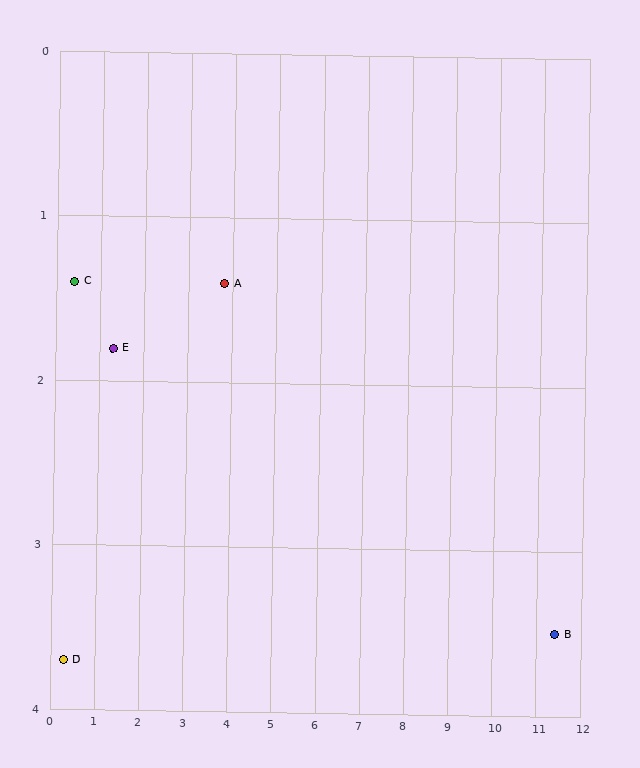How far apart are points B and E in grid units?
Points B and E are about 10.2 grid units apart.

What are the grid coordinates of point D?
Point D is at approximately (0.3, 3.7).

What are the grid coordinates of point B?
Point B is at approximately (11.4, 3.5).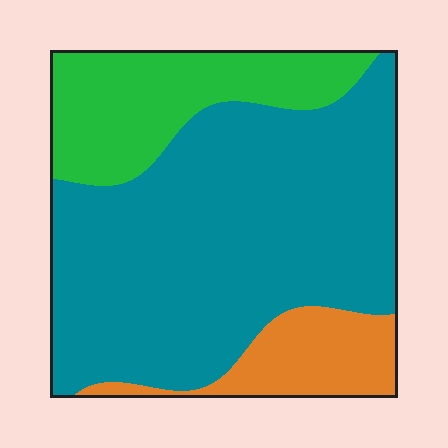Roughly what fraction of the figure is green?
Green covers around 20% of the figure.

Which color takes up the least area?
Orange, at roughly 15%.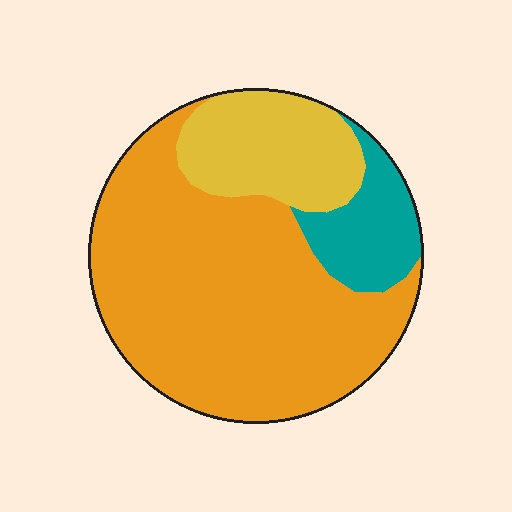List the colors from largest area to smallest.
From largest to smallest: orange, yellow, teal.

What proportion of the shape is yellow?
Yellow takes up about one fifth (1/5) of the shape.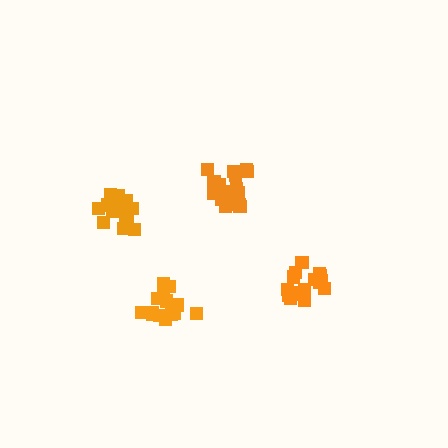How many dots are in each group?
Group 1: 14 dots, Group 2: 17 dots, Group 3: 14 dots, Group 4: 17 dots (62 total).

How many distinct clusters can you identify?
There are 4 distinct clusters.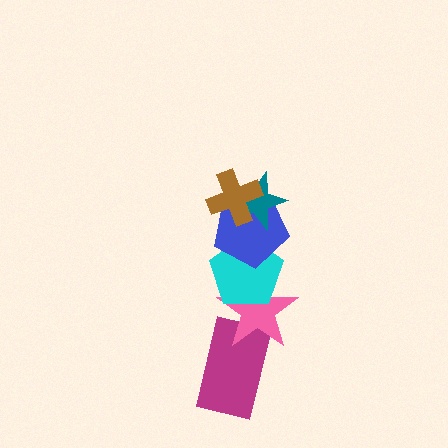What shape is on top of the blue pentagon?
The teal star is on top of the blue pentagon.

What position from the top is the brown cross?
The brown cross is 1st from the top.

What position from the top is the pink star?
The pink star is 5th from the top.